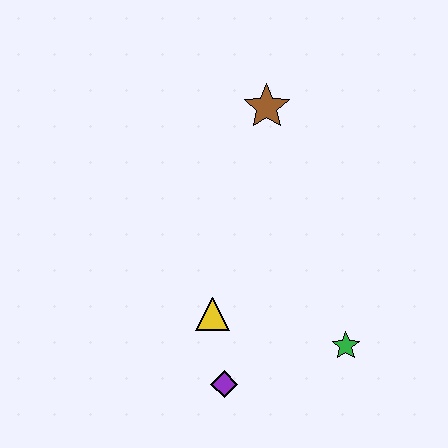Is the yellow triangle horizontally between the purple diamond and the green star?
No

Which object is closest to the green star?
The purple diamond is closest to the green star.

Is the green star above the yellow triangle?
No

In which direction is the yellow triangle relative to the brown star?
The yellow triangle is below the brown star.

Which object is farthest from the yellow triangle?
The brown star is farthest from the yellow triangle.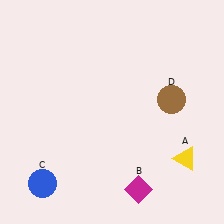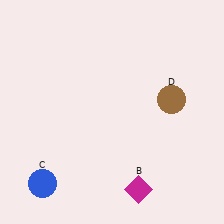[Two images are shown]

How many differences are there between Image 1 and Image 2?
There is 1 difference between the two images.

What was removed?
The yellow triangle (A) was removed in Image 2.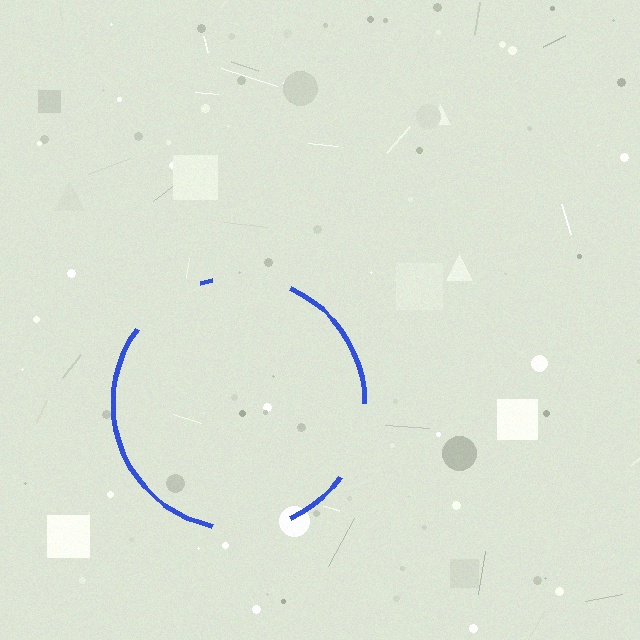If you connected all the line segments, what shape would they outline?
They would outline a circle.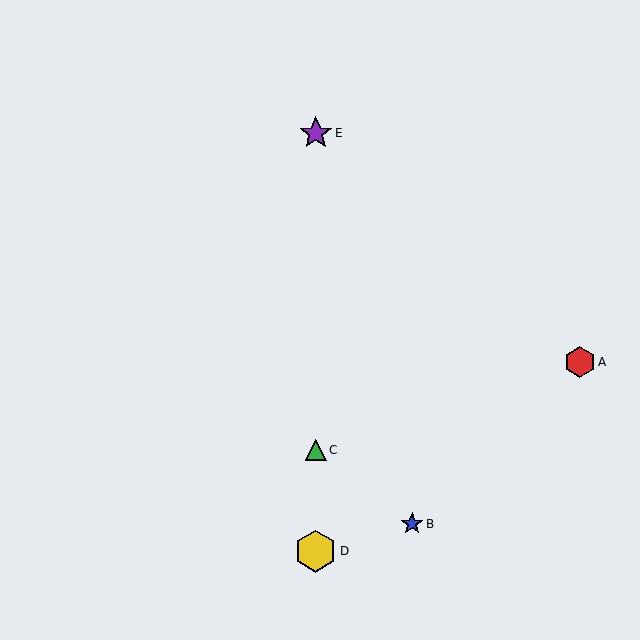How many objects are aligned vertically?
3 objects (C, D, E) are aligned vertically.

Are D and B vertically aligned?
No, D is at x≈316 and B is at x≈412.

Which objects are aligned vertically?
Objects C, D, E are aligned vertically.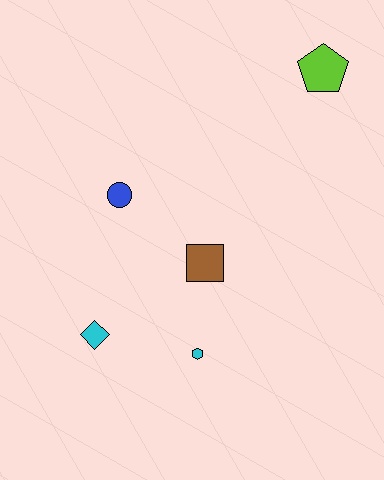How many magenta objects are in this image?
There are no magenta objects.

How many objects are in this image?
There are 5 objects.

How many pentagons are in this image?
There is 1 pentagon.